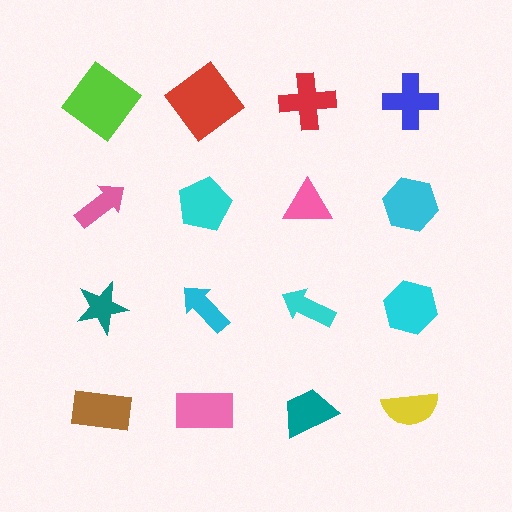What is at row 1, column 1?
A lime diamond.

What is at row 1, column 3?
A red cross.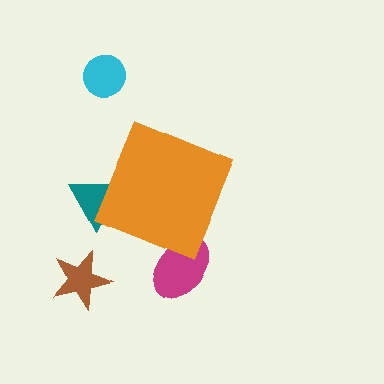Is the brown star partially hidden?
No, the brown star is fully visible.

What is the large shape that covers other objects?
An orange diamond.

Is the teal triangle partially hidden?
Yes, the teal triangle is partially hidden behind the orange diamond.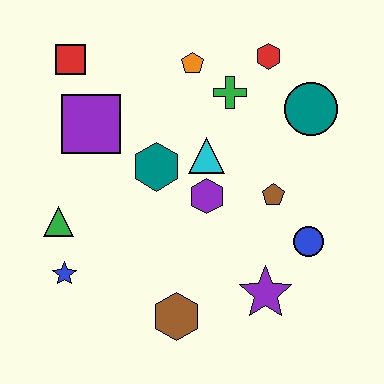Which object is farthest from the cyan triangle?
The blue star is farthest from the cyan triangle.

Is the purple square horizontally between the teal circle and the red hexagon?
No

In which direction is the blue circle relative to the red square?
The blue circle is to the right of the red square.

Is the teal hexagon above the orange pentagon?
No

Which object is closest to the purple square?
The red square is closest to the purple square.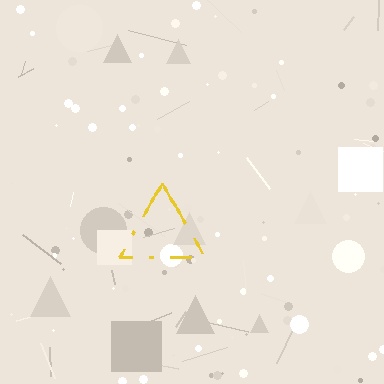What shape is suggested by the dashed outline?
The dashed outline suggests a triangle.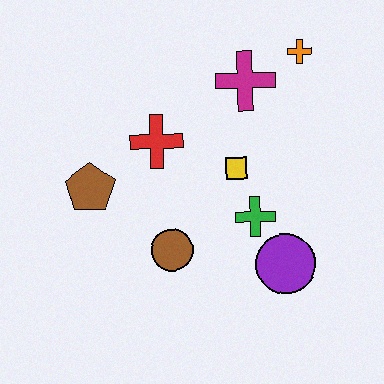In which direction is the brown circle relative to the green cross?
The brown circle is to the left of the green cross.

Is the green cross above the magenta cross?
No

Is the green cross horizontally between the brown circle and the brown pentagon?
No